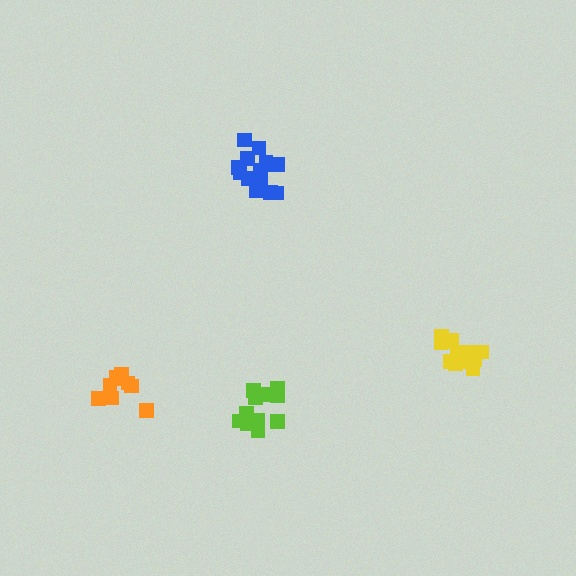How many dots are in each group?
Group 1: 13 dots, Group 2: 15 dots, Group 3: 9 dots, Group 4: 12 dots (49 total).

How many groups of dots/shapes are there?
There are 4 groups.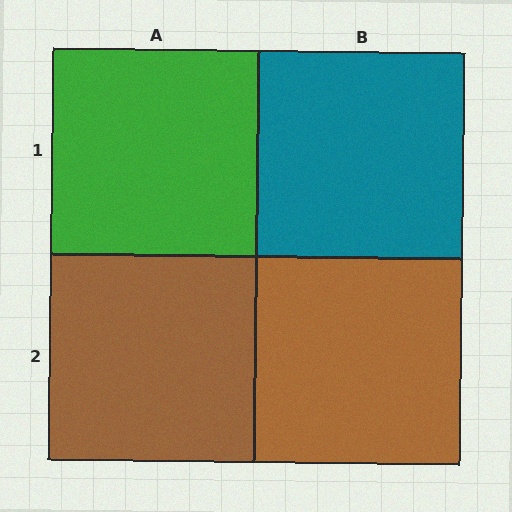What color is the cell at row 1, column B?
Teal.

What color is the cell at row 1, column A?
Green.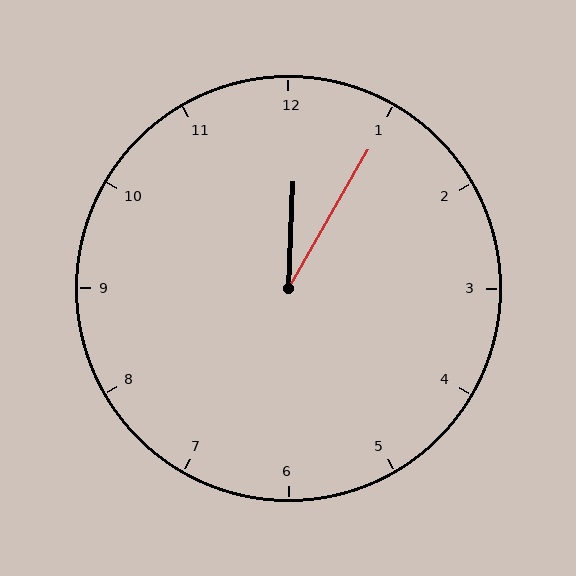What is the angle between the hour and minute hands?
Approximately 28 degrees.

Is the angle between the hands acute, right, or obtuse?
It is acute.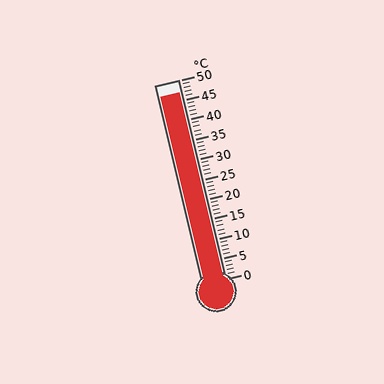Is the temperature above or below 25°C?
The temperature is above 25°C.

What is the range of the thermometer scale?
The thermometer scale ranges from 0°C to 50°C.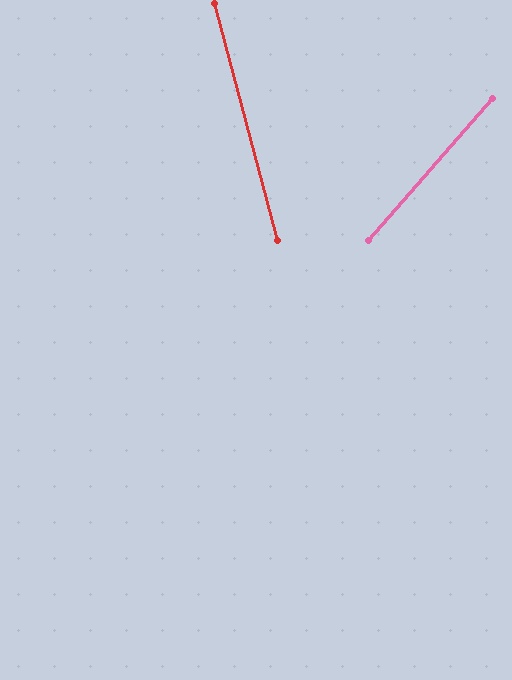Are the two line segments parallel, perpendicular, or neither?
Neither parallel nor perpendicular — they differ by about 56°.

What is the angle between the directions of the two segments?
Approximately 56 degrees.